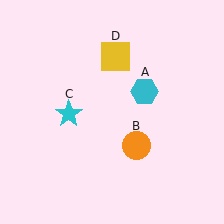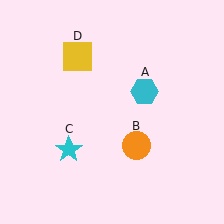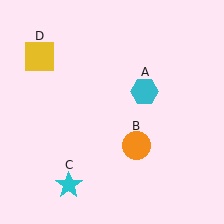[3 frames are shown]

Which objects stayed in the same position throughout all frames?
Cyan hexagon (object A) and orange circle (object B) remained stationary.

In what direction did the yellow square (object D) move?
The yellow square (object D) moved left.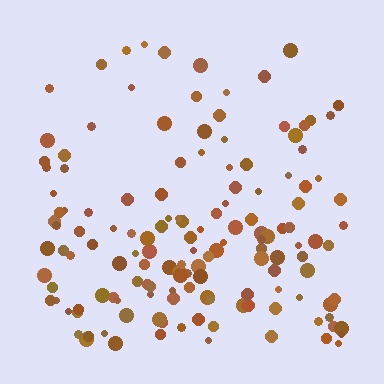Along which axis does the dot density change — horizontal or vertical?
Vertical.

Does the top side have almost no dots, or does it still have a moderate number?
Still a moderate number, just noticeably fewer than the bottom.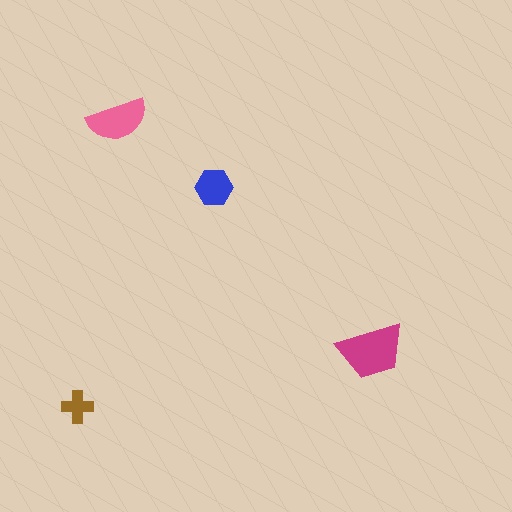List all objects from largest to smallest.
The magenta trapezoid, the pink semicircle, the blue hexagon, the brown cross.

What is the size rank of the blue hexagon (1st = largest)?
3rd.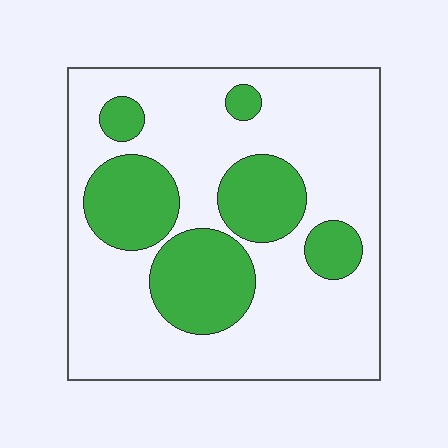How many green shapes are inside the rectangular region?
6.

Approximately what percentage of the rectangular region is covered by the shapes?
Approximately 30%.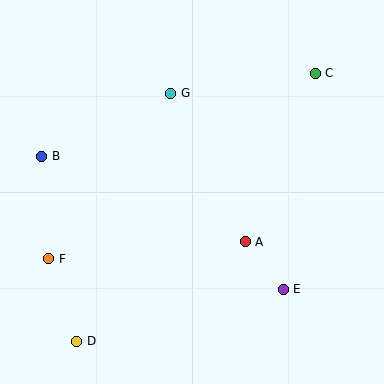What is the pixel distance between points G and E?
The distance between G and E is 226 pixels.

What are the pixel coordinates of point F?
Point F is at (49, 259).